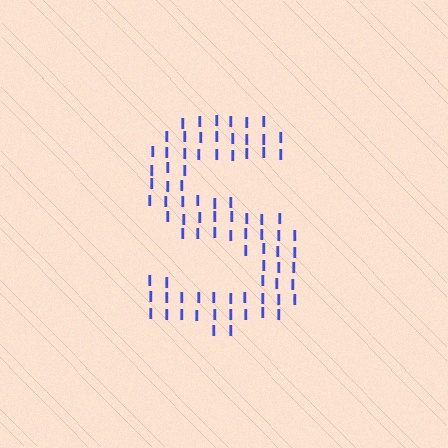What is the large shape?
The large shape is the letter S.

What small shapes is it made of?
It is made of small letter I's.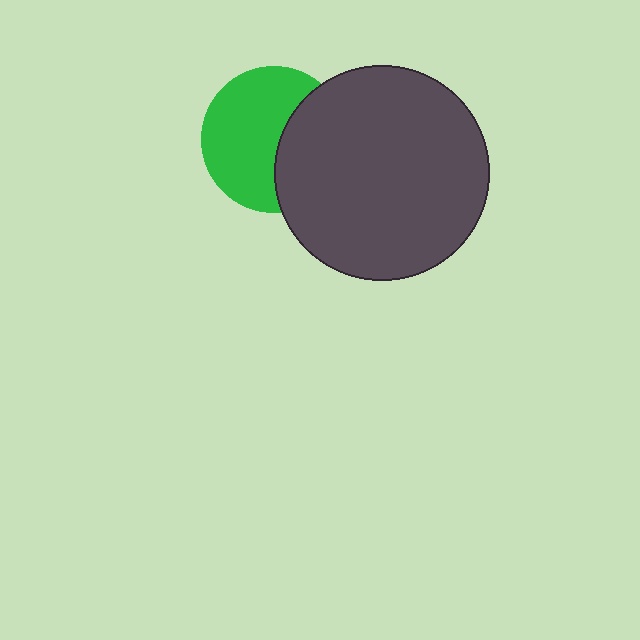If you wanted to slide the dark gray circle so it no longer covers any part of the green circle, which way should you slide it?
Slide it right — that is the most direct way to separate the two shapes.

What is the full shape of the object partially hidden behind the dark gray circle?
The partially hidden object is a green circle.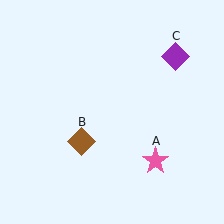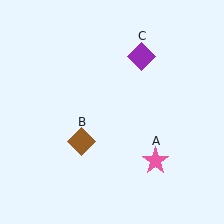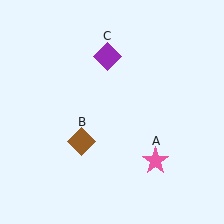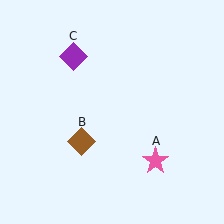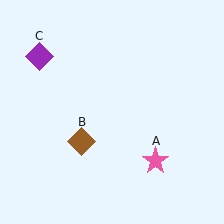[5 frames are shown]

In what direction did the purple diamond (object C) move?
The purple diamond (object C) moved left.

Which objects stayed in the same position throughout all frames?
Pink star (object A) and brown diamond (object B) remained stationary.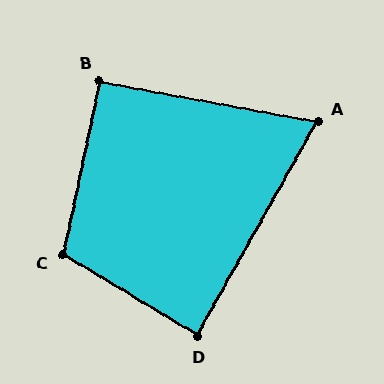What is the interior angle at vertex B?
Approximately 92 degrees (approximately right).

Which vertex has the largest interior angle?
C, at approximately 109 degrees.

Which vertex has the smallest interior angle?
A, at approximately 71 degrees.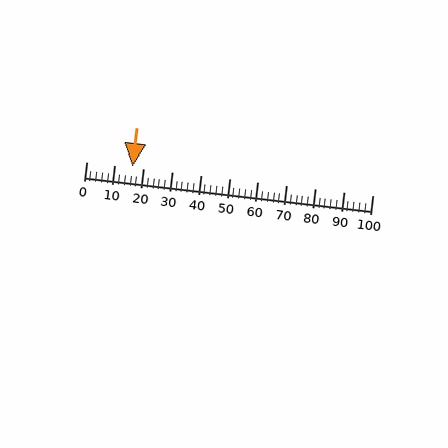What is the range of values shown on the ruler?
The ruler shows values from 0 to 100.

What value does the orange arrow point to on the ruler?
The orange arrow points to approximately 16.